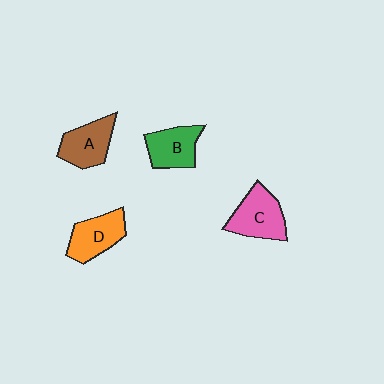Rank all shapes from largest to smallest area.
From largest to smallest: C (pink), D (orange), A (brown), B (green).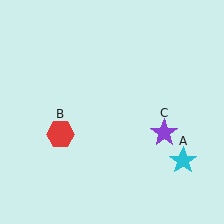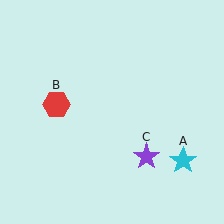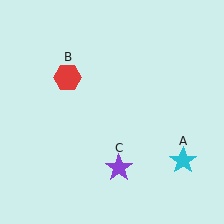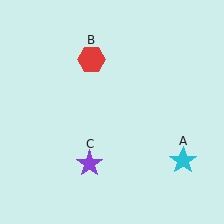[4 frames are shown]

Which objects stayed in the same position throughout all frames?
Cyan star (object A) remained stationary.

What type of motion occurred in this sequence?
The red hexagon (object B), purple star (object C) rotated clockwise around the center of the scene.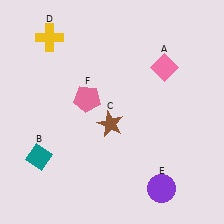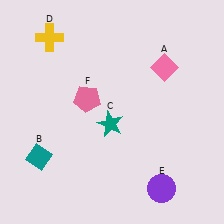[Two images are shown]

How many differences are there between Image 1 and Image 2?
There is 1 difference between the two images.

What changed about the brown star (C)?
In Image 1, C is brown. In Image 2, it changed to teal.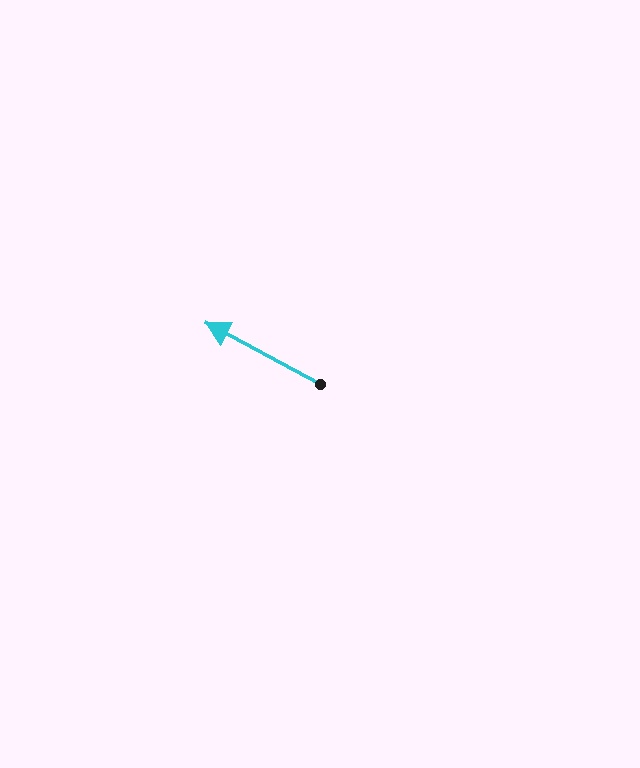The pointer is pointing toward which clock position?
Roughly 10 o'clock.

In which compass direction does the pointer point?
Northwest.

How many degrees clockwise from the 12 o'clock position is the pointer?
Approximately 298 degrees.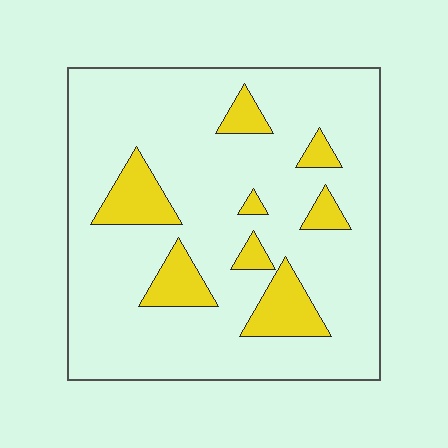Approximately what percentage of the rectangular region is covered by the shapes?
Approximately 15%.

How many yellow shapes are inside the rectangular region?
8.